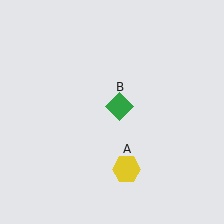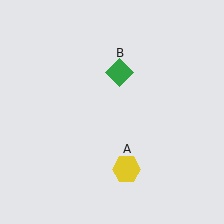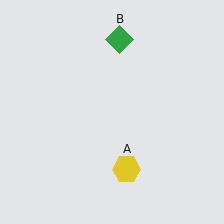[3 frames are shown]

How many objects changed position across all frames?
1 object changed position: green diamond (object B).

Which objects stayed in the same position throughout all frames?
Yellow hexagon (object A) remained stationary.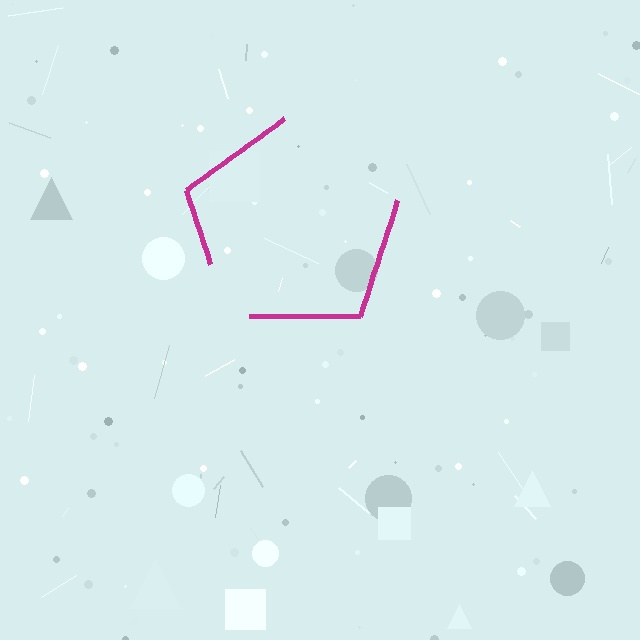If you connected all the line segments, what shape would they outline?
They would outline a pentagon.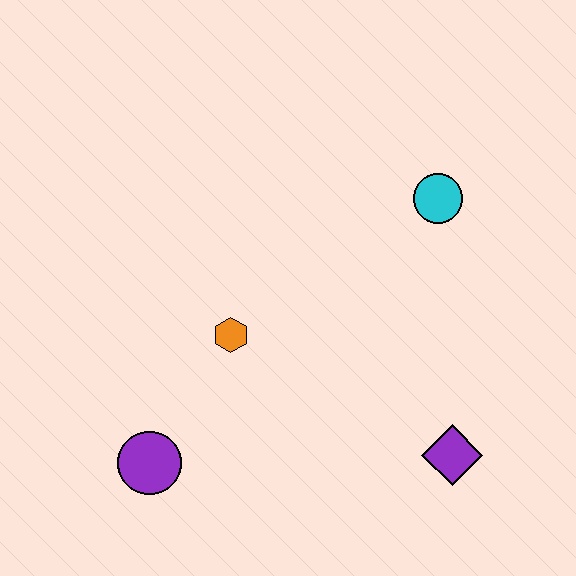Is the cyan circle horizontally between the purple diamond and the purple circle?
Yes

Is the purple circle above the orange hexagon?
No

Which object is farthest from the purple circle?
The cyan circle is farthest from the purple circle.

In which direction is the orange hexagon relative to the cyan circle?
The orange hexagon is to the left of the cyan circle.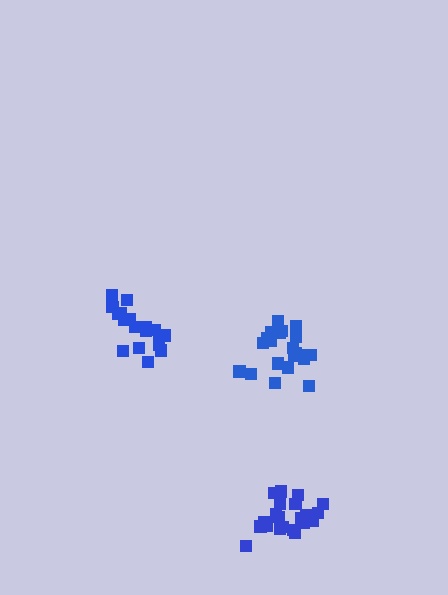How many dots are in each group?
Group 1: 18 dots, Group 2: 21 dots, Group 3: 21 dots (60 total).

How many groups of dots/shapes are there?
There are 3 groups.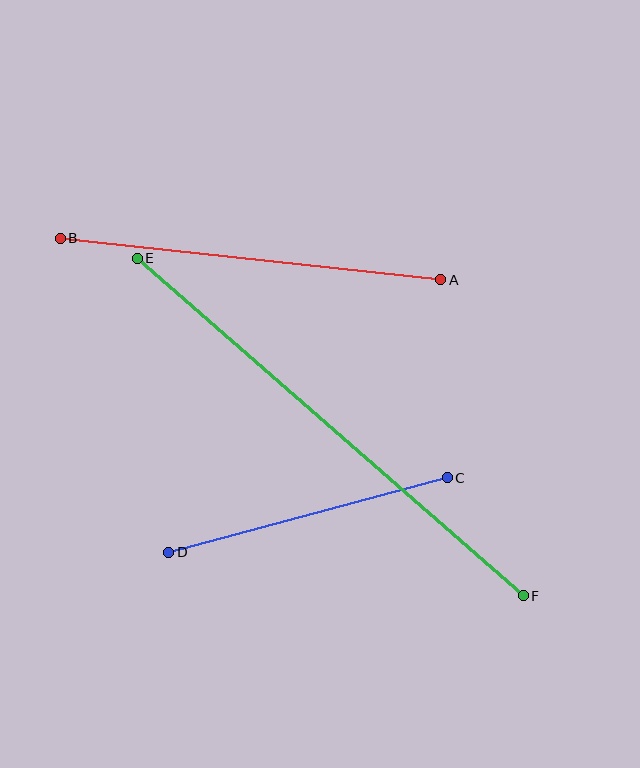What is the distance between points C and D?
The distance is approximately 288 pixels.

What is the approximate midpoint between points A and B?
The midpoint is at approximately (251, 259) pixels.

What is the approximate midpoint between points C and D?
The midpoint is at approximately (308, 515) pixels.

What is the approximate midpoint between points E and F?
The midpoint is at approximately (330, 427) pixels.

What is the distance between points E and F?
The distance is approximately 513 pixels.